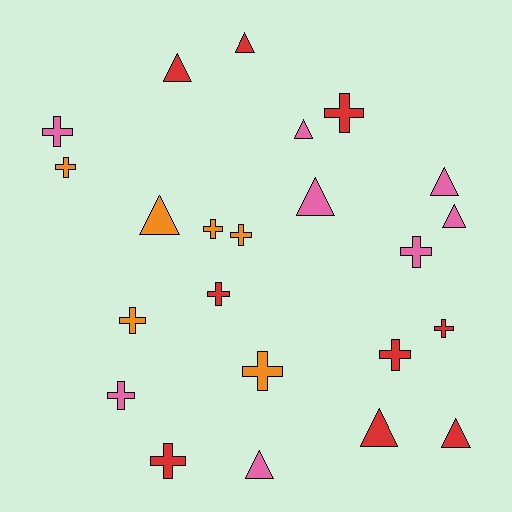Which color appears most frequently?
Red, with 9 objects.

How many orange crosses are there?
There are 5 orange crosses.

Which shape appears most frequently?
Cross, with 13 objects.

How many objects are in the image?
There are 23 objects.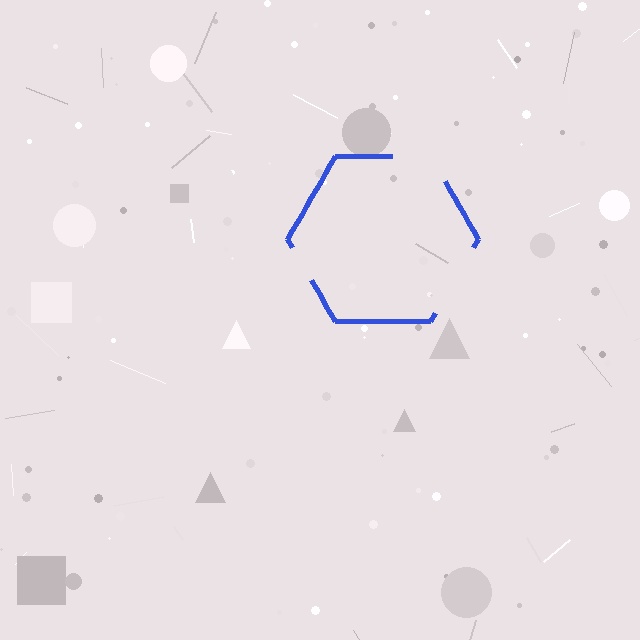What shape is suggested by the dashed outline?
The dashed outline suggests a hexagon.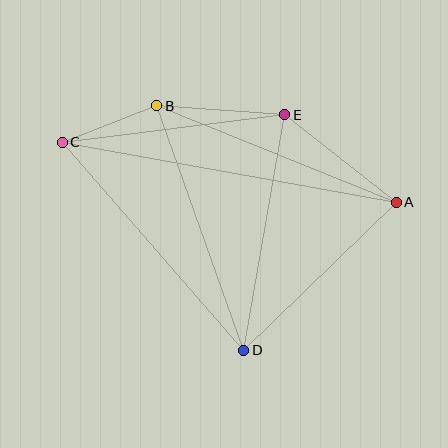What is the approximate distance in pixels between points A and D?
The distance between A and D is approximately 212 pixels.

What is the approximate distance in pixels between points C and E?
The distance between C and E is approximately 224 pixels.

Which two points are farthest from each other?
Points A and C are farthest from each other.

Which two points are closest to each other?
Points B and C are closest to each other.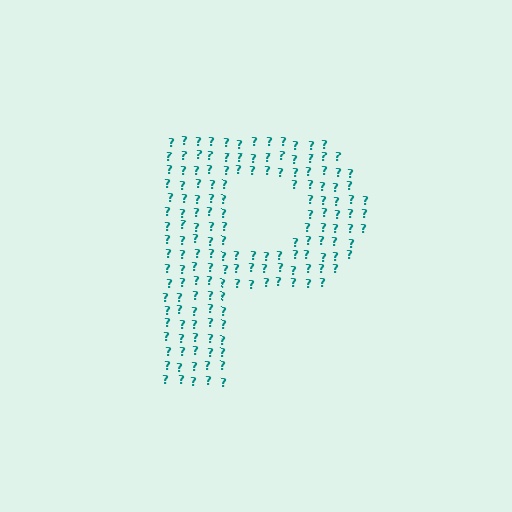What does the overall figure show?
The overall figure shows the letter P.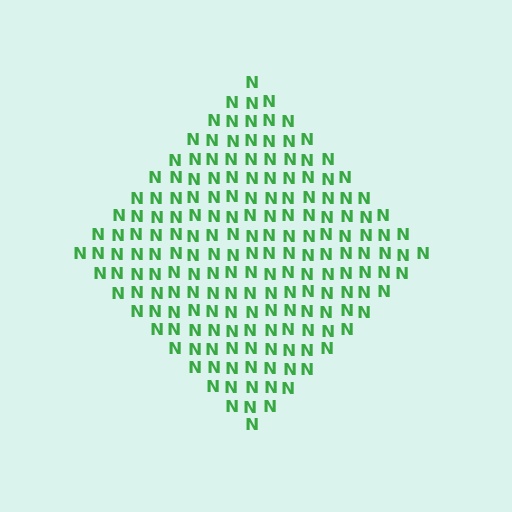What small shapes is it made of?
It is made of small letter N's.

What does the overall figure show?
The overall figure shows a diamond.